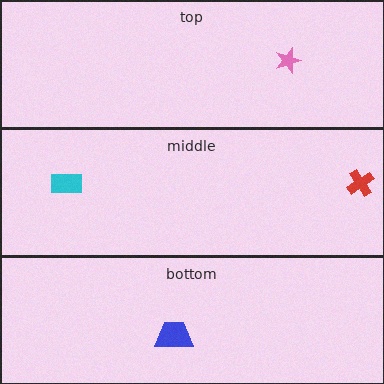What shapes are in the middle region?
The cyan rectangle, the red cross.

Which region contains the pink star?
The top region.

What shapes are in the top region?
The pink star.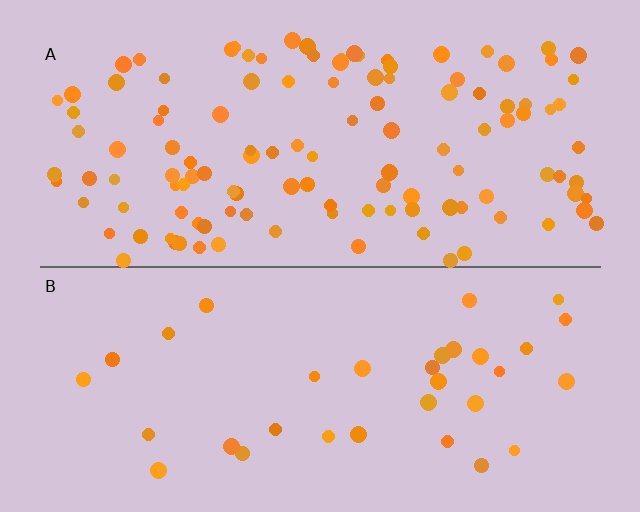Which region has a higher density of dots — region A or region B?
A (the top).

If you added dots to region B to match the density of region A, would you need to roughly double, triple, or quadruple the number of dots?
Approximately quadruple.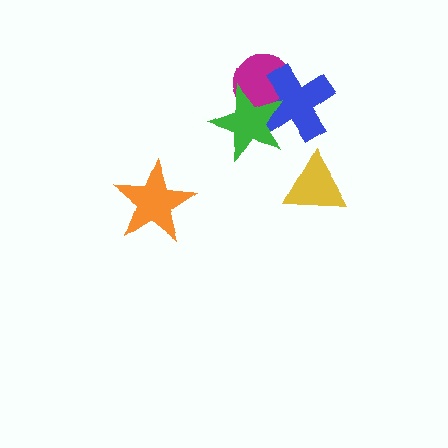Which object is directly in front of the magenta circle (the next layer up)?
The blue cross is directly in front of the magenta circle.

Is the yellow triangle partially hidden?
No, no other shape covers it.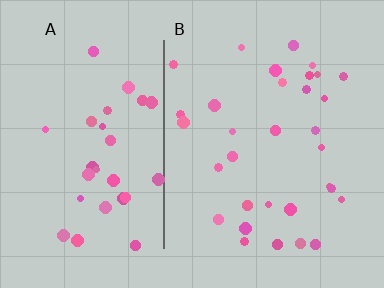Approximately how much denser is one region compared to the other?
Approximately 1.0× — region B over region A.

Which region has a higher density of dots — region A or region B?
B (the right).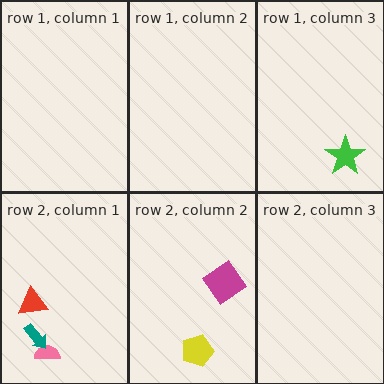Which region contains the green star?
The row 1, column 3 region.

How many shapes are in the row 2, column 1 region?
3.